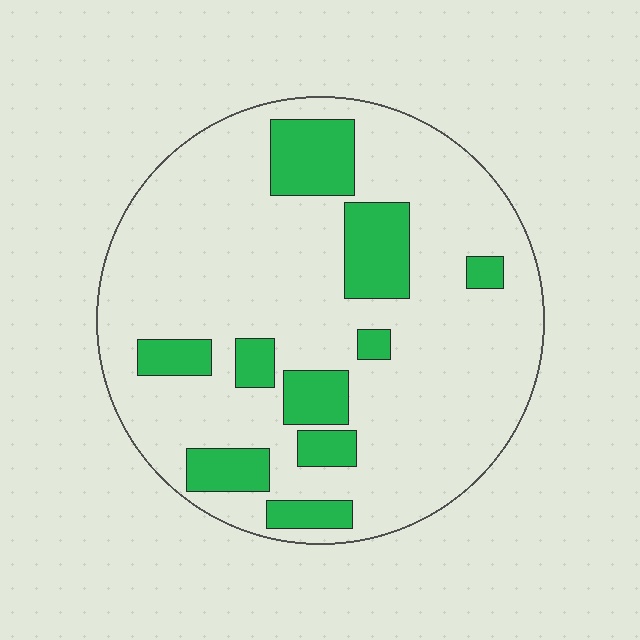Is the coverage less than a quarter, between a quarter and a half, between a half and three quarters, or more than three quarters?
Less than a quarter.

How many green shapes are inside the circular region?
10.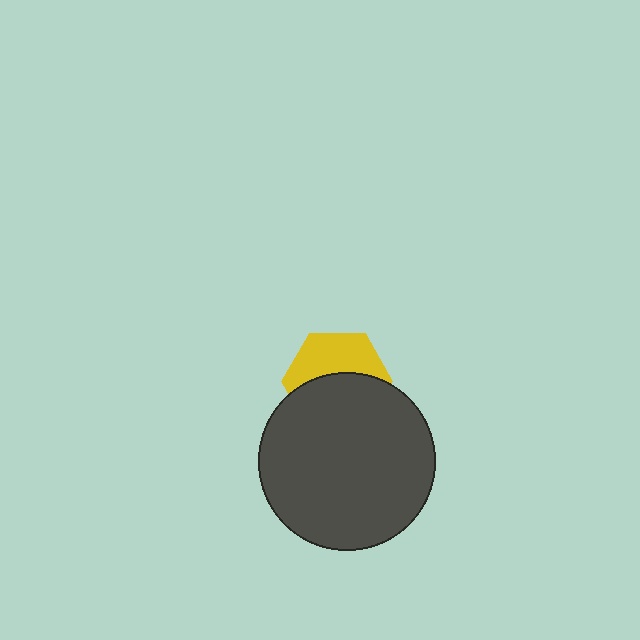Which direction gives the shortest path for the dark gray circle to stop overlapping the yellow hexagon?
Moving down gives the shortest separation.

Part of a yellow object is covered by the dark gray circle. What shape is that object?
It is a hexagon.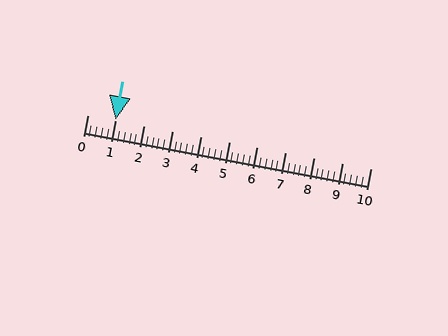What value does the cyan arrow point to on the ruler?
The cyan arrow points to approximately 1.0.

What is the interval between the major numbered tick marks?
The major tick marks are spaced 1 units apart.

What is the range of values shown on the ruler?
The ruler shows values from 0 to 10.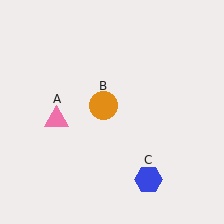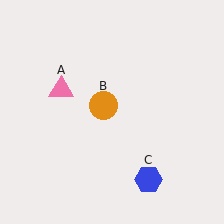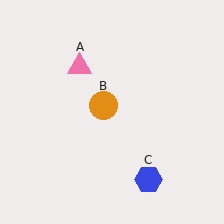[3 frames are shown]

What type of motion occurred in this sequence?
The pink triangle (object A) rotated clockwise around the center of the scene.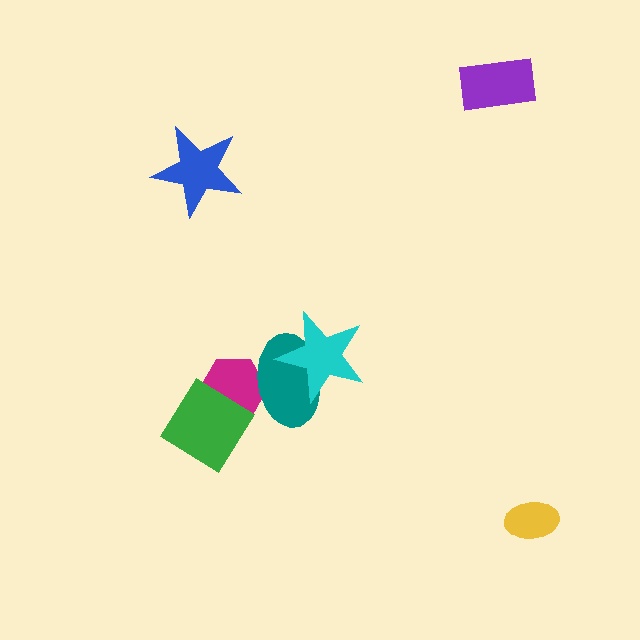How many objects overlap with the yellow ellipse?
0 objects overlap with the yellow ellipse.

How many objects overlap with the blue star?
0 objects overlap with the blue star.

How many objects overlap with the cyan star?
1 object overlaps with the cyan star.